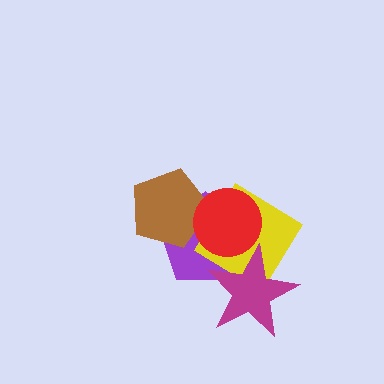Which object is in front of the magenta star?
The red circle is in front of the magenta star.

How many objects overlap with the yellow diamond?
3 objects overlap with the yellow diamond.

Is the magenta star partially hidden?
Yes, it is partially covered by another shape.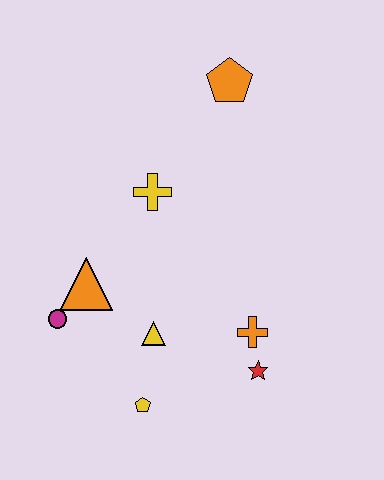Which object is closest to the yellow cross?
The orange triangle is closest to the yellow cross.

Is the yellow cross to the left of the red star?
Yes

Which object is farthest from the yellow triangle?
The orange pentagon is farthest from the yellow triangle.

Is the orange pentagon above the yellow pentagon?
Yes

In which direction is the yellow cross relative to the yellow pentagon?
The yellow cross is above the yellow pentagon.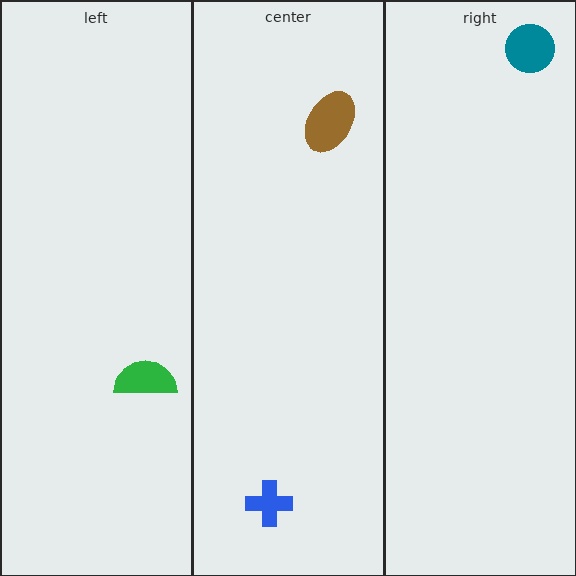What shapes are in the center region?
The brown ellipse, the blue cross.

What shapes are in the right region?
The teal circle.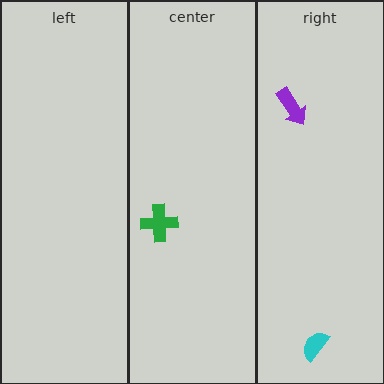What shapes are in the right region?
The cyan semicircle, the purple arrow.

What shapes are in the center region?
The green cross.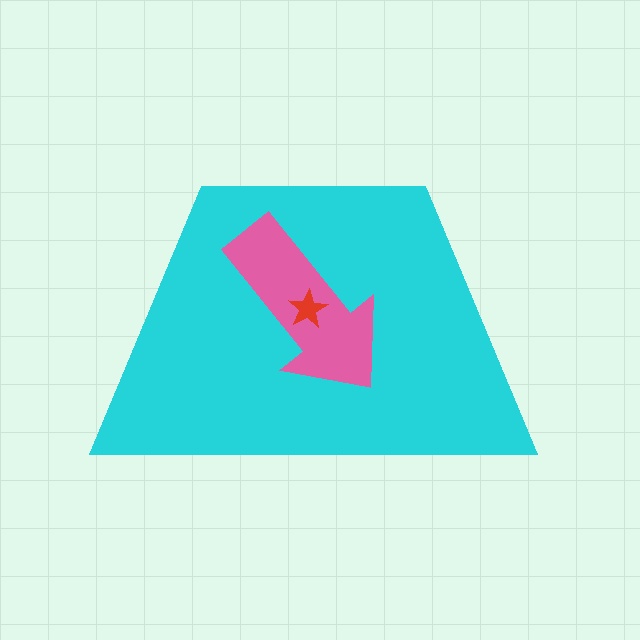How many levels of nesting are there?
3.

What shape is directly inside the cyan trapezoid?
The pink arrow.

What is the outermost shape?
The cyan trapezoid.